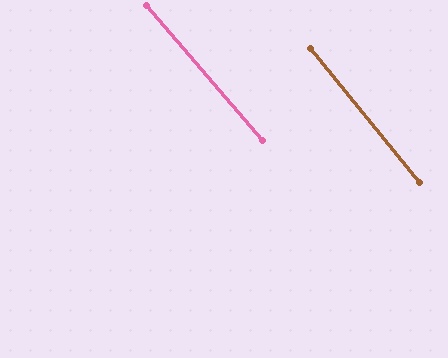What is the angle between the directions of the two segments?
Approximately 1 degree.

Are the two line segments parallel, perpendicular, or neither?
Parallel — their directions differ by only 1.5°.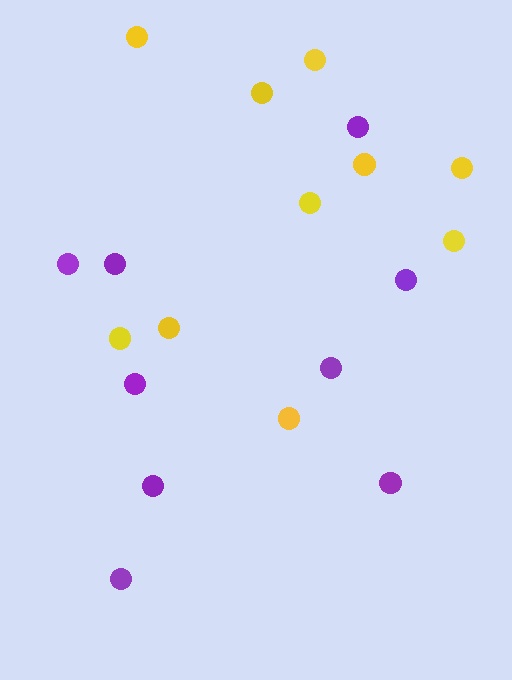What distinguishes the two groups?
There are 2 groups: one group of purple circles (9) and one group of yellow circles (10).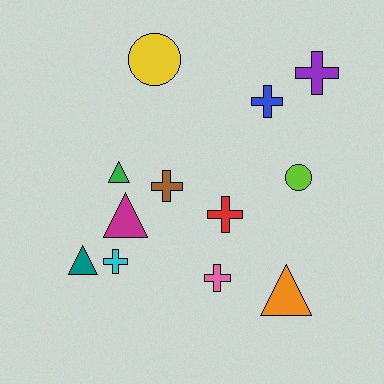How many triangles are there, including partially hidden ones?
There are 4 triangles.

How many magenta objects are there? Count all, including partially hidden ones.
There is 1 magenta object.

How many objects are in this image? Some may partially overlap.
There are 12 objects.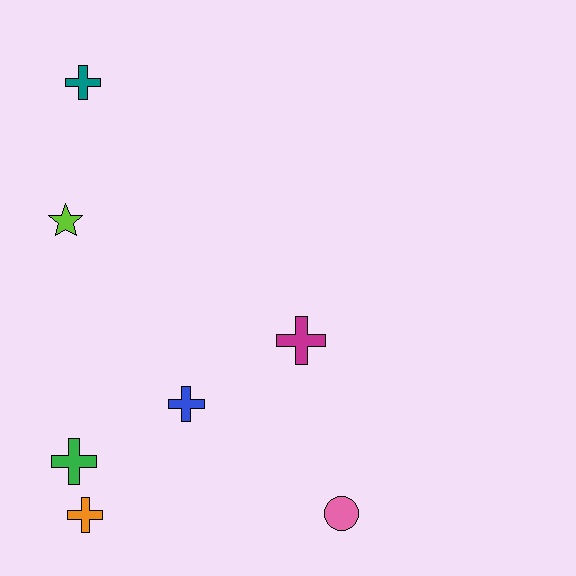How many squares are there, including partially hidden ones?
There are no squares.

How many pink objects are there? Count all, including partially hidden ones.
There is 1 pink object.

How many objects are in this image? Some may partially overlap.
There are 7 objects.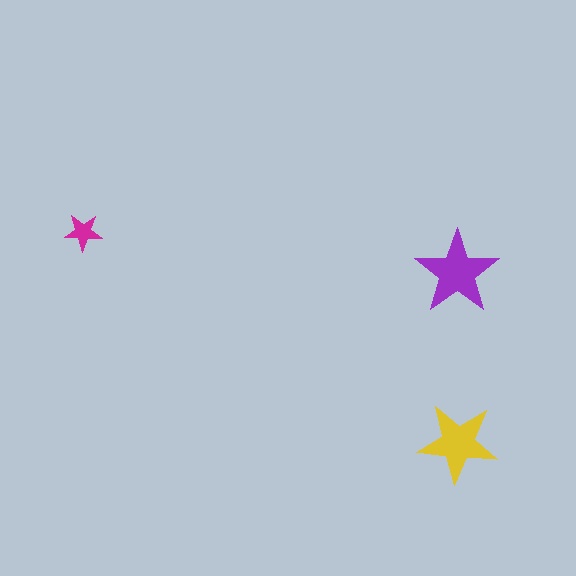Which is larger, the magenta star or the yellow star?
The yellow one.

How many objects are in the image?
There are 3 objects in the image.